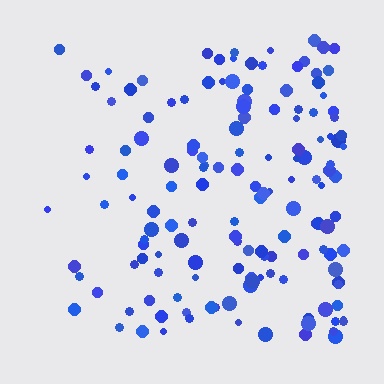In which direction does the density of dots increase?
From left to right, with the right side densest.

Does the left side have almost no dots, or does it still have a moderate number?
Still a moderate number, just noticeably fewer than the right.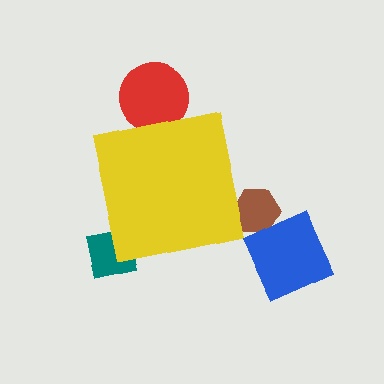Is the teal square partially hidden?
Yes, the teal square is partially hidden behind the yellow square.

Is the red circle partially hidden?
Yes, the red circle is partially hidden behind the yellow square.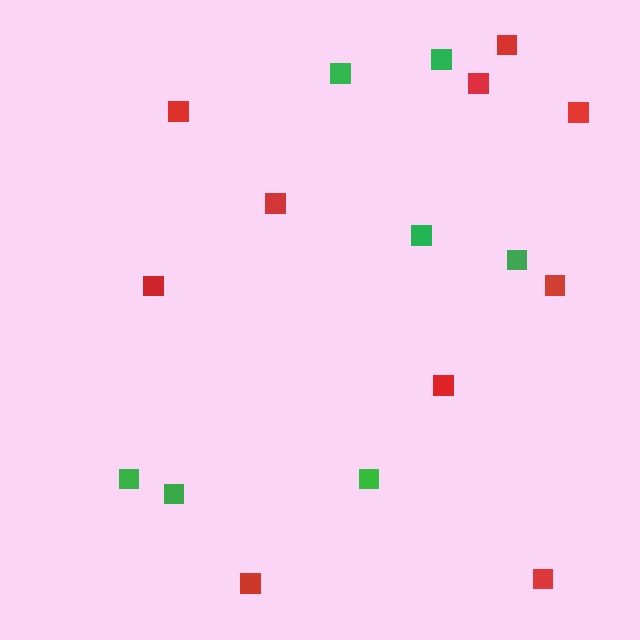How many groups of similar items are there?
There are 2 groups: one group of red squares (10) and one group of green squares (7).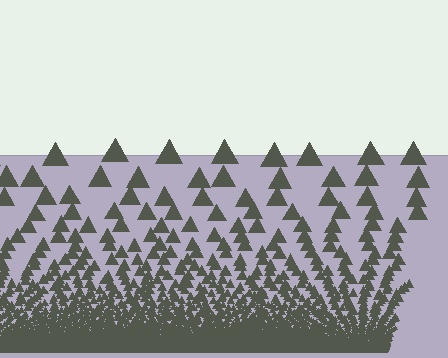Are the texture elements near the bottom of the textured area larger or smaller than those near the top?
Smaller. The gradient is inverted — elements near the bottom are smaller and denser.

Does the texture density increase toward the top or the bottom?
Density increases toward the bottom.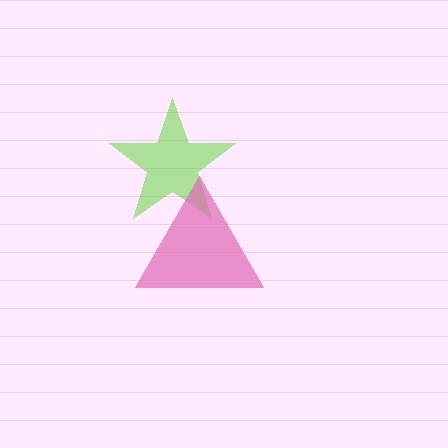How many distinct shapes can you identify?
There are 2 distinct shapes: a lime star, a pink triangle.